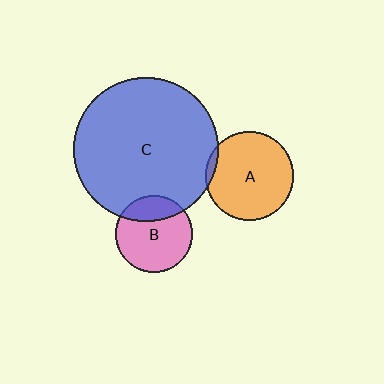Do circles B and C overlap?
Yes.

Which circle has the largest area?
Circle C (blue).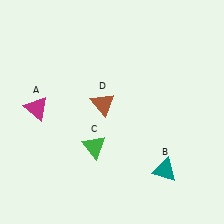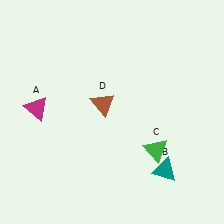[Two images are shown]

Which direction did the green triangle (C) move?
The green triangle (C) moved right.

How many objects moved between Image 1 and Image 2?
1 object moved between the two images.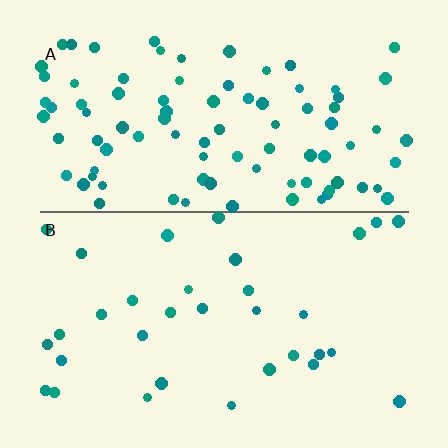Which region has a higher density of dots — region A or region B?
A (the top).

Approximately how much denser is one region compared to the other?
Approximately 2.8× — region A over region B.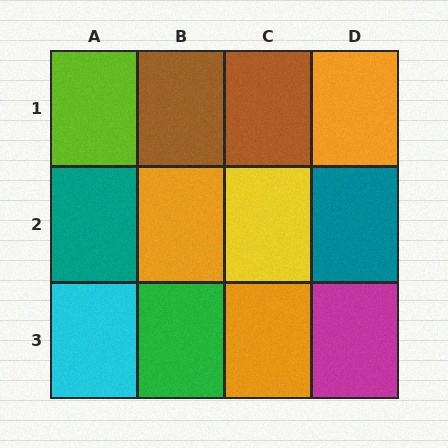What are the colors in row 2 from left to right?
Teal, orange, yellow, teal.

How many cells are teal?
2 cells are teal.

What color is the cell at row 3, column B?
Green.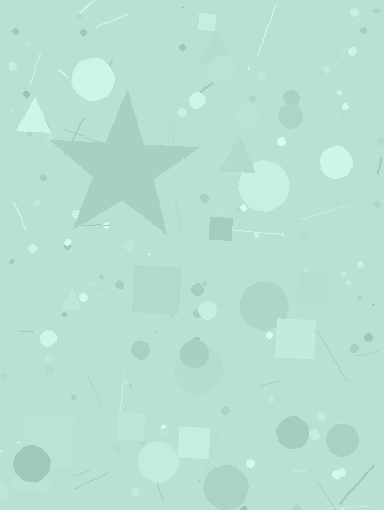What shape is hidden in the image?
A star is hidden in the image.